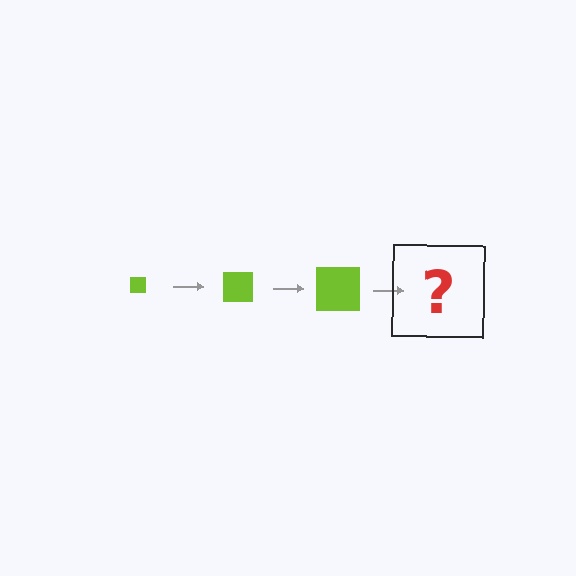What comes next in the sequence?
The next element should be a lime square, larger than the previous one.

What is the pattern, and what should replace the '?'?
The pattern is that the square gets progressively larger each step. The '?' should be a lime square, larger than the previous one.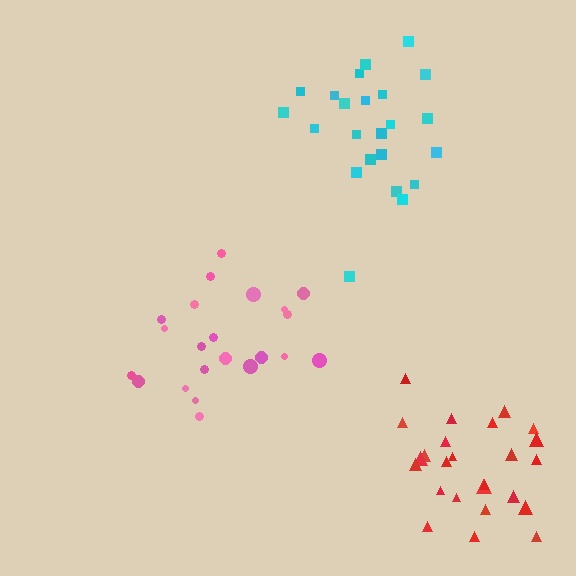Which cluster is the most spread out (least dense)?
Pink.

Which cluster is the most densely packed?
Red.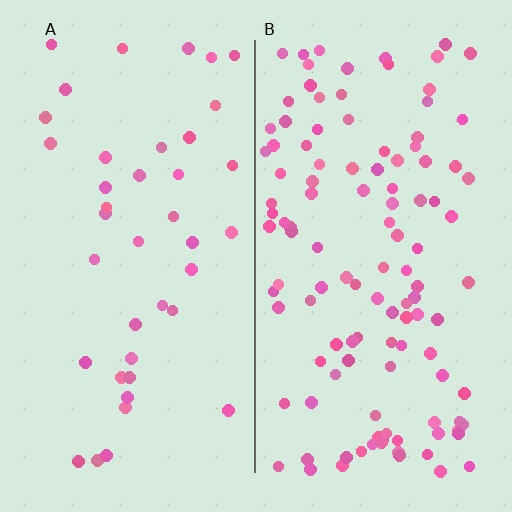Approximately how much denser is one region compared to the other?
Approximately 2.9× — region B over region A.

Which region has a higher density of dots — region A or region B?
B (the right).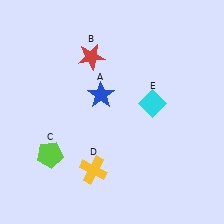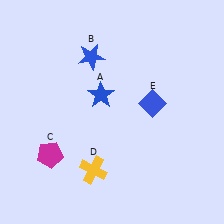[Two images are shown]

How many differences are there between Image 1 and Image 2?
There are 3 differences between the two images.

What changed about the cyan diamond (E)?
In Image 1, E is cyan. In Image 2, it changed to blue.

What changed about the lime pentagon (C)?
In Image 1, C is lime. In Image 2, it changed to magenta.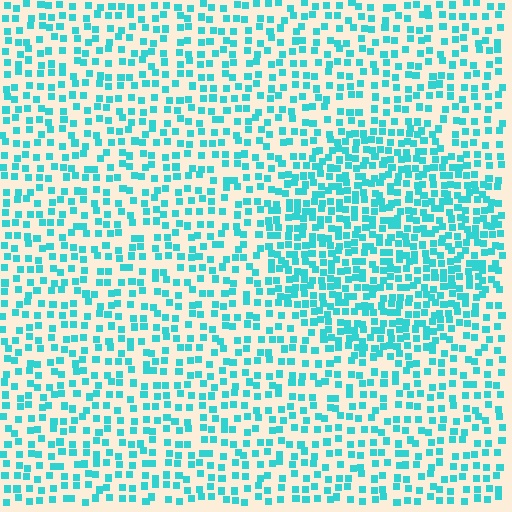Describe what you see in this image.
The image contains small cyan elements arranged at two different densities. A circle-shaped region is visible where the elements are more densely packed than the surrounding area.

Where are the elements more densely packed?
The elements are more densely packed inside the circle boundary.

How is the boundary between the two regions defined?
The boundary is defined by a change in element density (approximately 1.8x ratio). All elements are the same color, size, and shape.